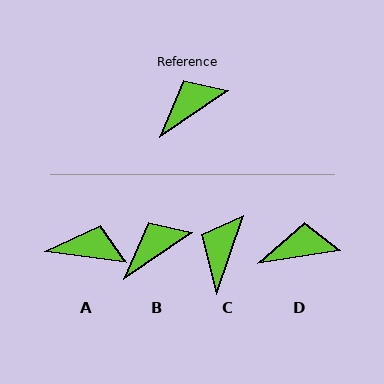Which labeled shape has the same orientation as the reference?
B.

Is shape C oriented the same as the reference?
No, it is off by about 37 degrees.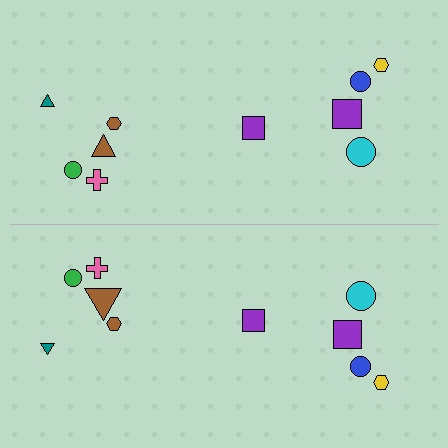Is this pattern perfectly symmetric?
No, the pattern is not perfectly symmetric. The brown triangle on the bottom side has a different size than its mirror counterpart.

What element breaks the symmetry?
The brown triangle on the bottom side has a different size than its mirror counterpart.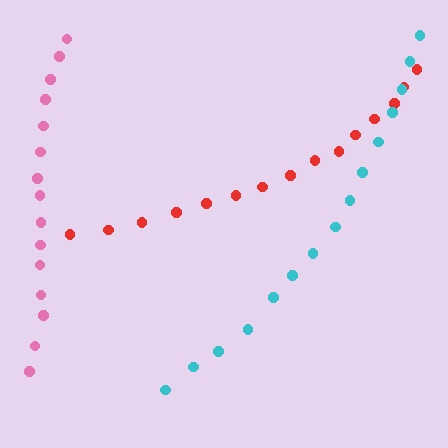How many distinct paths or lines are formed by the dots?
There are 3 distinct paths.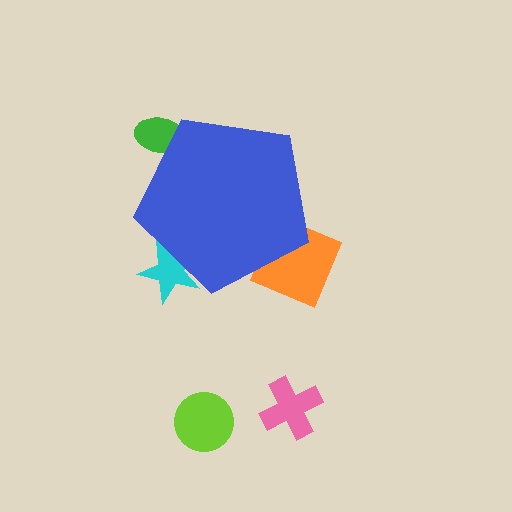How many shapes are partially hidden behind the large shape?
3 shapes are partially hidden.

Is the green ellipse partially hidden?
Yes, the green ellipse is partially hidden behind the blue pentagon.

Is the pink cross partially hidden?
No, the pink cross is fully visible.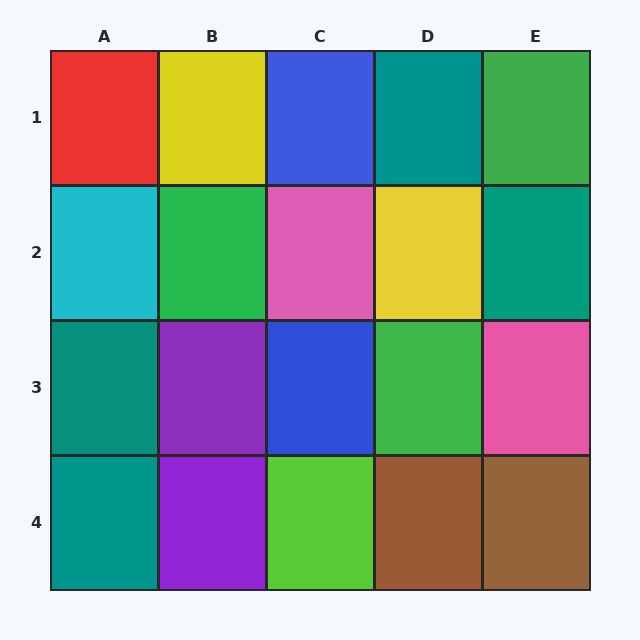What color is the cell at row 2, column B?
Green.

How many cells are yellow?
2 cells are yellow.